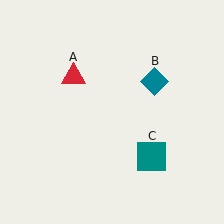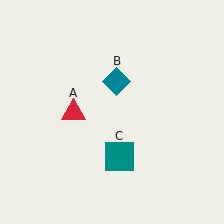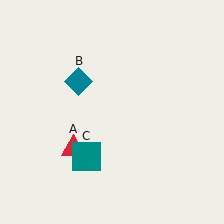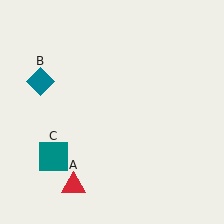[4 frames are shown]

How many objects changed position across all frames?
3 objects changed position: red triangle (object A), teal diamond (object B), teal square (object C).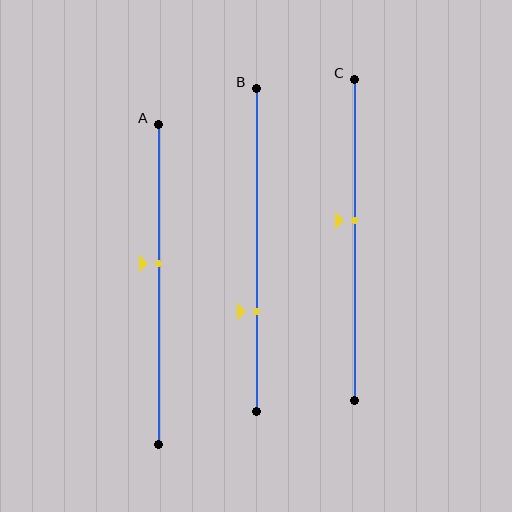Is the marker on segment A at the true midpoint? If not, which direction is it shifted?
No, the marker on segment A is shifted upward by about 7% of the segment length.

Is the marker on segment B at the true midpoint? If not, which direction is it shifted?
No, the marker on segment B is shifted downward by about 19% of the segment length.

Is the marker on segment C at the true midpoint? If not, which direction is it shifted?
No, the marker on segment C is shifted upward by about 6% of the segment length.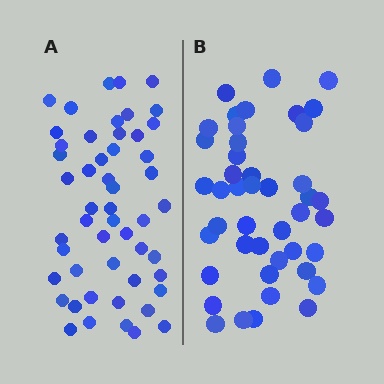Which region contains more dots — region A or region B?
Region A (the left region) has more dots.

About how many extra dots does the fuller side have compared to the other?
Region A has roughly 8 or so more dots than region B.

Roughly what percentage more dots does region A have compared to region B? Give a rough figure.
About 15% more.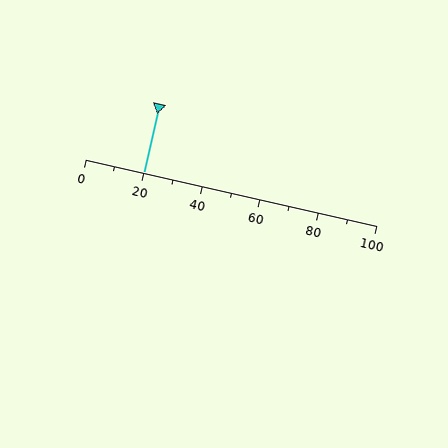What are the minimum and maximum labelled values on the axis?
The axis runs from 0 to 100.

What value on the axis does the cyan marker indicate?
The marker indicates approximately 20.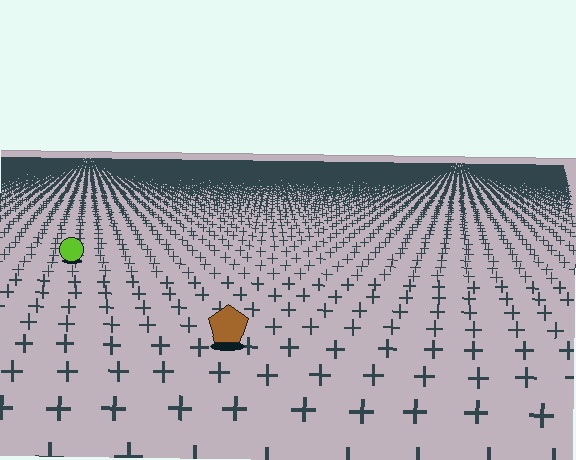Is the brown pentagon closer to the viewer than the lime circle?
Yes. The brown pentagon is closer — you can tell from the texture gradient: the ground texture is coarser near it.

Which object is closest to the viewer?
The brown pentagon is closest. The texture marks near it are larger and more spread out.